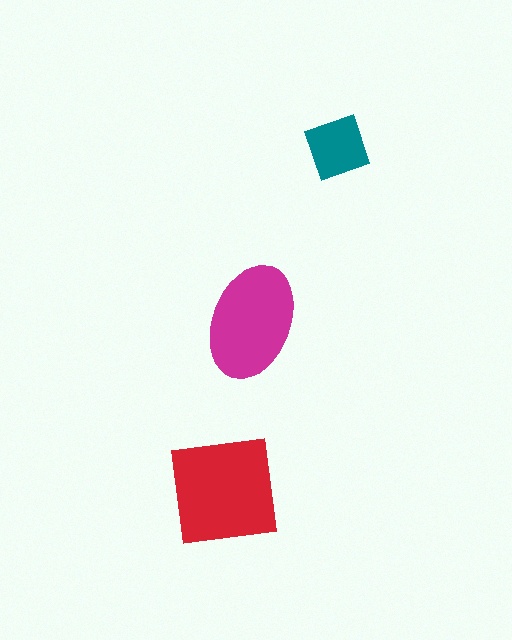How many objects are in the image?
There are 3 objects in the image.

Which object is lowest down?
The red square is bottommost.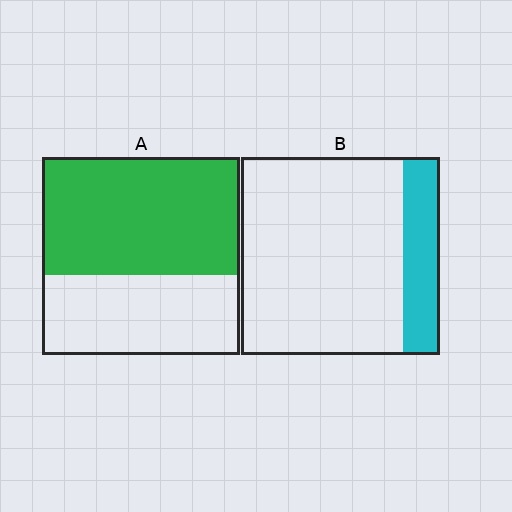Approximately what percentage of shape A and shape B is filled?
A is approximately 60% and B is approximately 20%.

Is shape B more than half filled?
No.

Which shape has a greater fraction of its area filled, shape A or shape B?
Shape A.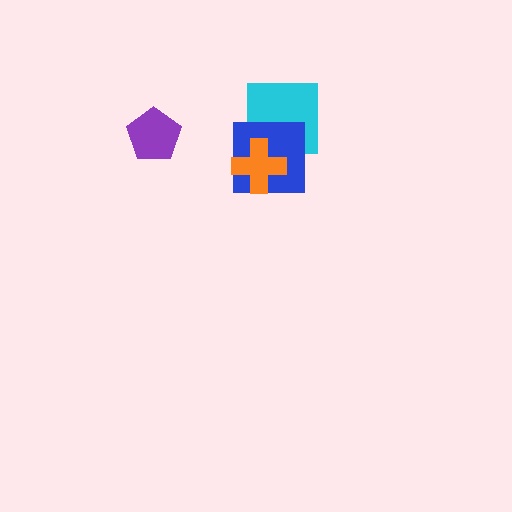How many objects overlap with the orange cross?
2 objects overlap with the orange cross.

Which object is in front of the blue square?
The orange cross is in front of the blue square.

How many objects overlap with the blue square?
2 objects overlap with the blue square.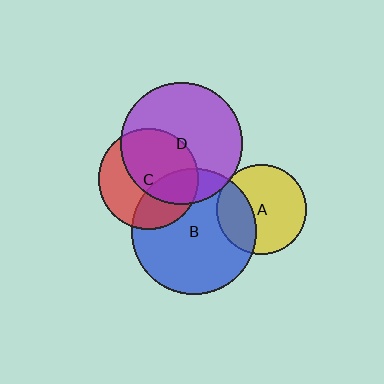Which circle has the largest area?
Circle B (blue).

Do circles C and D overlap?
Yes.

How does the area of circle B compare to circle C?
Approximately 1.6 times.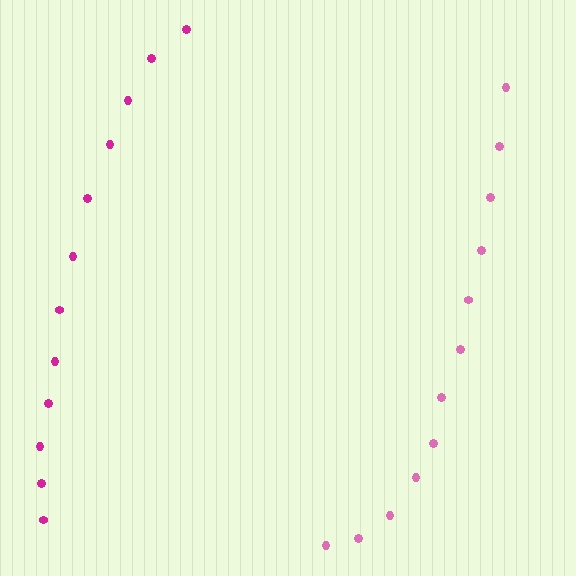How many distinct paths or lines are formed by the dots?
There are 2 distinct paths.